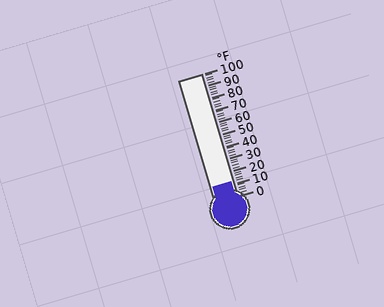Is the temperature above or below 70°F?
The temperature is below 70°F.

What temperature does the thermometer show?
The thermometer shows approximately 12°F.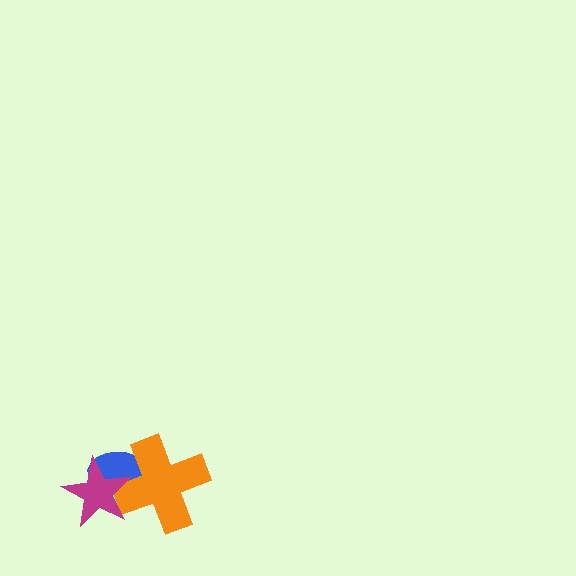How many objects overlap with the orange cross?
2 objects overlap with the orange cross.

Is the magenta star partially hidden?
No, no other shape covers it.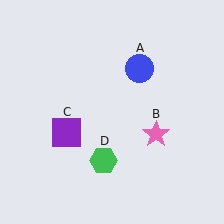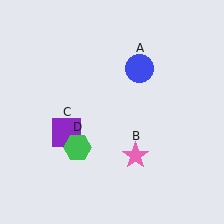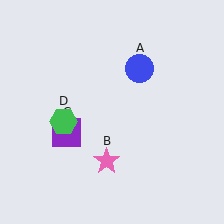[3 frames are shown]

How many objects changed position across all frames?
2 objects changed position: pink star (object B), green hexagon (object D).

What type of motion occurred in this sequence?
The pink star (object B), green hexagon (object D) rotated clockwise around the center of the scene.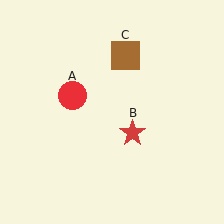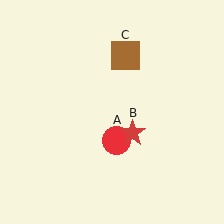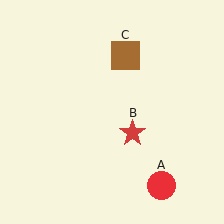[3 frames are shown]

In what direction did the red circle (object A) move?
The red circle (object A) moved down and to the right.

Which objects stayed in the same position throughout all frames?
Red star (object B) and brown square (object C) remained stationary.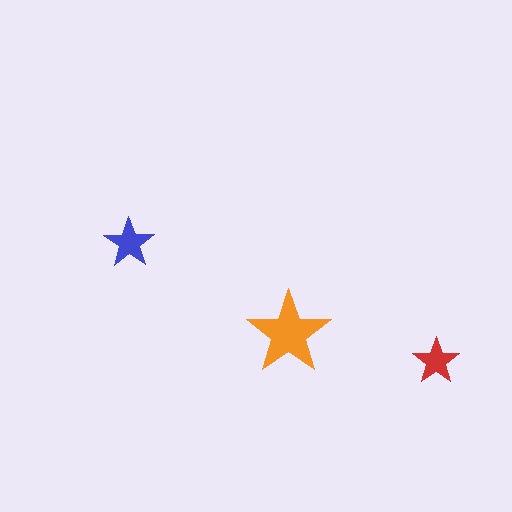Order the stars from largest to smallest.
the orange one, the blue one, the red one.